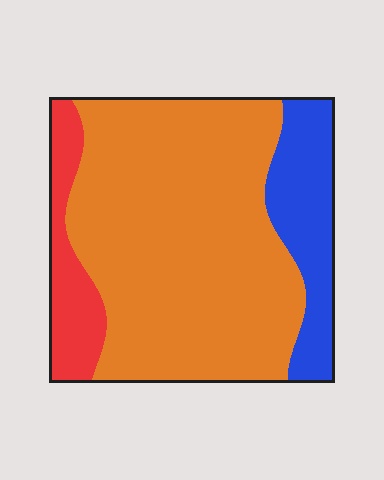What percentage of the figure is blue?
Blue takes up about one sixth (1/6) of the figure.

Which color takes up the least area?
Red, at roughly 15%.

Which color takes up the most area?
Orange, at roughly 70%.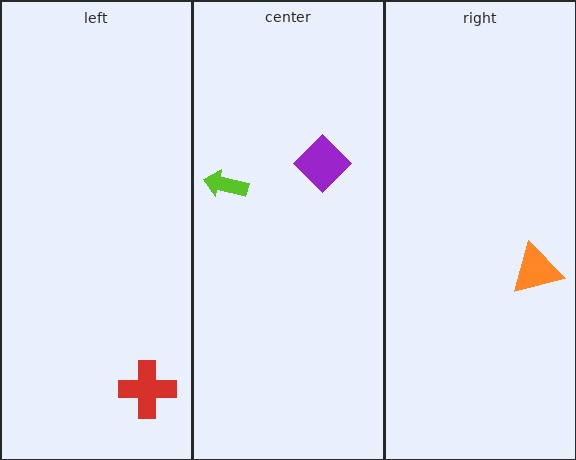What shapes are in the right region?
The orange triangle.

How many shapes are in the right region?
1.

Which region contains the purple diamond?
The center region.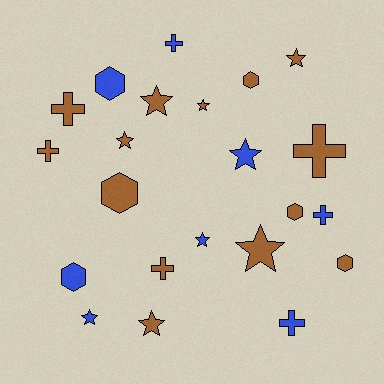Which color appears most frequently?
Brown, with 14 objects.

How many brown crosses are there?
There are 4 brown crosses.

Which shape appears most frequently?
Star, with 9 objects.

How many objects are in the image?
There are 22 objects.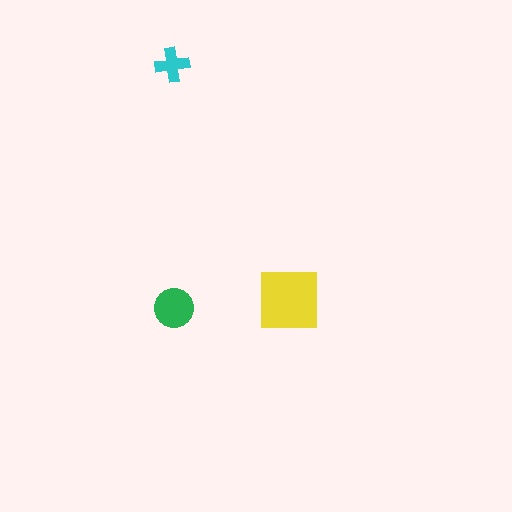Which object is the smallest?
The cyan cross.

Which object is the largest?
The yellow square.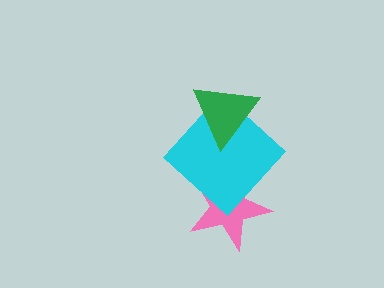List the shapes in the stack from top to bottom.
From top to bottom: the green triangle, the cyan diamond, the pink star.